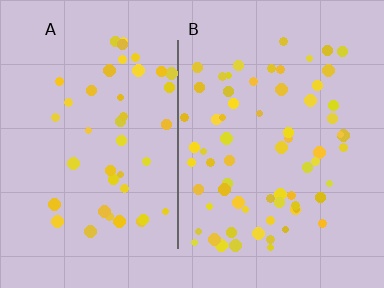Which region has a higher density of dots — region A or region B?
B (the right).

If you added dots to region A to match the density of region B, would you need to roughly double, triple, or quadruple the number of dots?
Approximately double.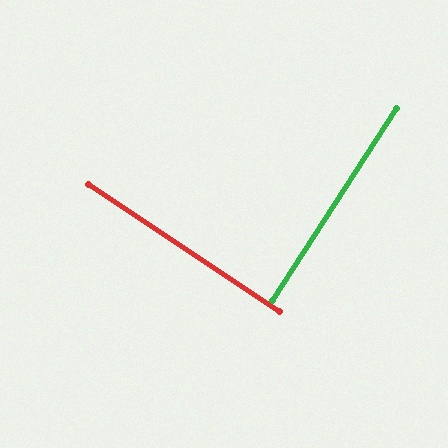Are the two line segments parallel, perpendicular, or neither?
Perpendicular — they meet at approximately 89°.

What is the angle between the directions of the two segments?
Approximately 89 degrees.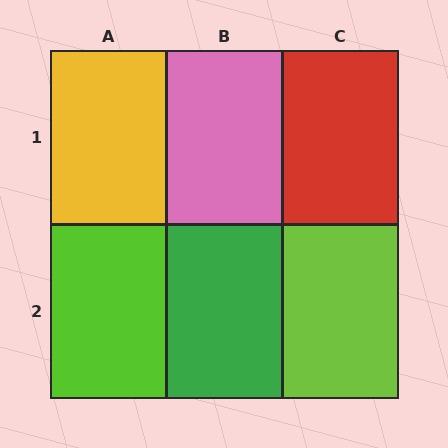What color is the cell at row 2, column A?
Lime.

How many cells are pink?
1 cell is pink.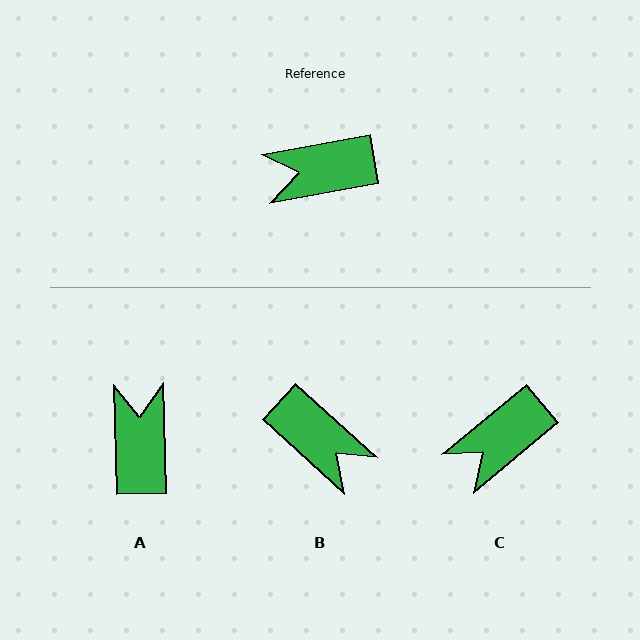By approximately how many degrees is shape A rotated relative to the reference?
Approximately 99 degrees clockwise.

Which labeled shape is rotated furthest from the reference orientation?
B, about 127 degrees away.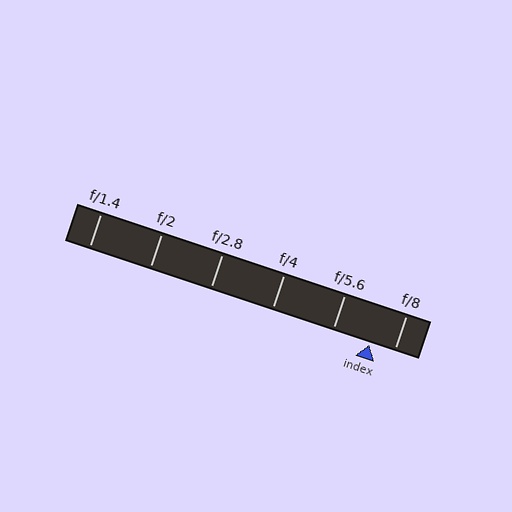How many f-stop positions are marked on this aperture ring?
There are 6 f-stop positions marked.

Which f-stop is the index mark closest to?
The index mark is closest to f/8.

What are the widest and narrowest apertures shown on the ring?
The widest aperture shown is f/1.4 and the narrowest is f/8.